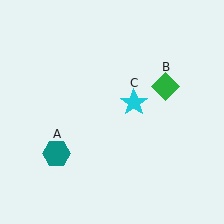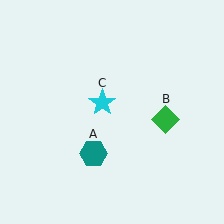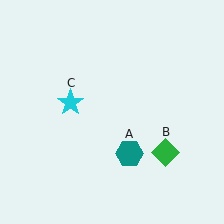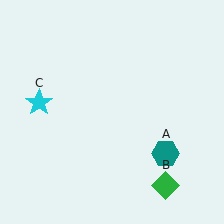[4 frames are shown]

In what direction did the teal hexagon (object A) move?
The teal hexagon (object A) moved right.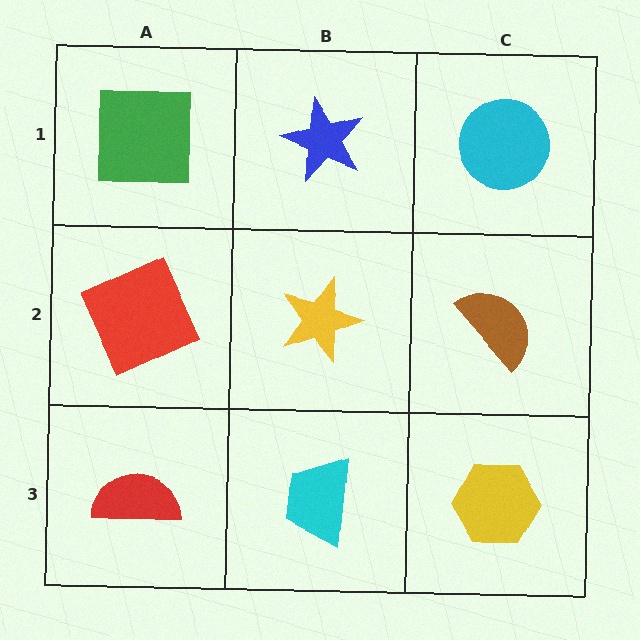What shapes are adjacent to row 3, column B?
A yellow star (row 2, column B), a red semicircle (row 3, column A), a yellow hexagon (row 3, column C).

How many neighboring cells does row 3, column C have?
2.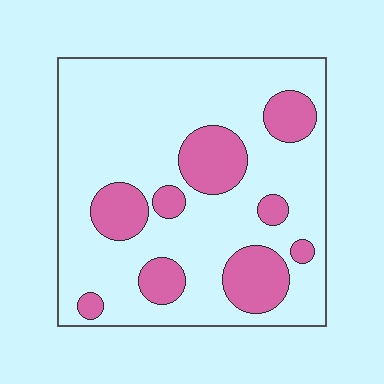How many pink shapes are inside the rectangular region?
9.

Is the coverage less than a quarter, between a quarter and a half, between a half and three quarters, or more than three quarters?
Less than a quarter.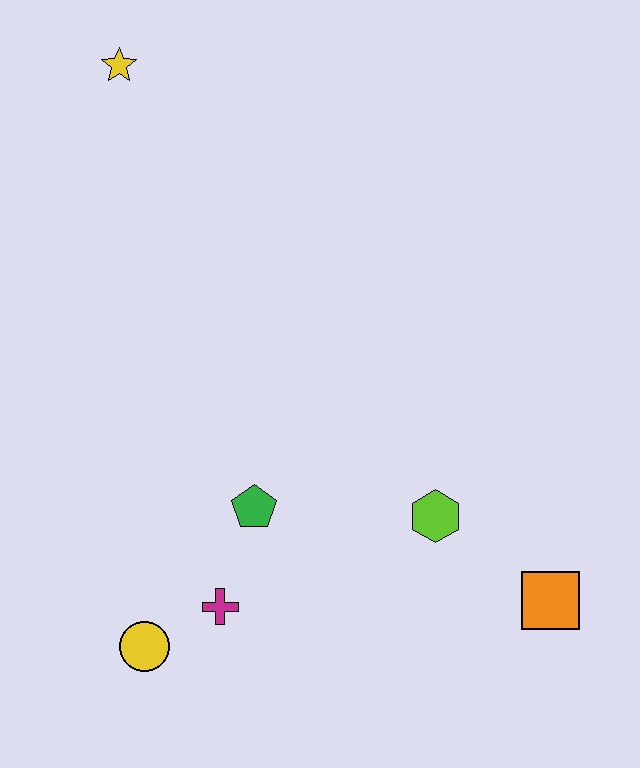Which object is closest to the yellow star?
The green pentagon is closest to the yellow star.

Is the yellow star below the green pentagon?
No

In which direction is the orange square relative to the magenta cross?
The orange square is to the right of the magenta cross.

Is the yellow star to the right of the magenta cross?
No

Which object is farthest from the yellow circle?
The yellow star is farthest from the yellow circle.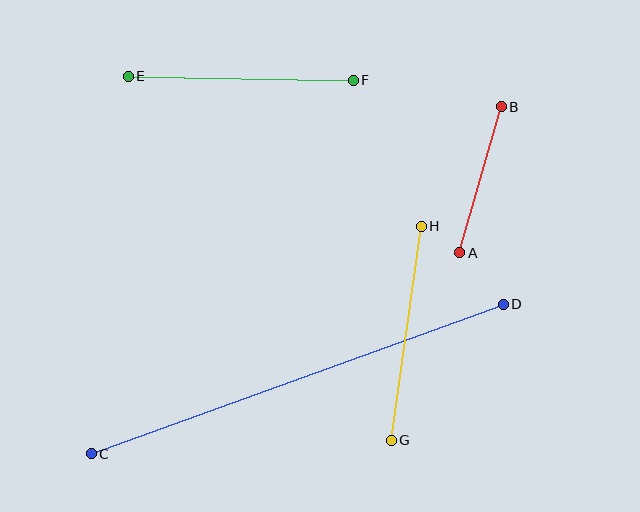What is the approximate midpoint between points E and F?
The midpoint is at approximately (241, 78) pixels.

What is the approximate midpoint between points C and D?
The midpoint is at approximately (297, 379) pixels.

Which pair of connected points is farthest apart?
Points C and D are farthest apart.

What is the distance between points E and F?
The distance is approximately 225 pixels.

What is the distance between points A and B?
The distance is approximately 152 pixels.